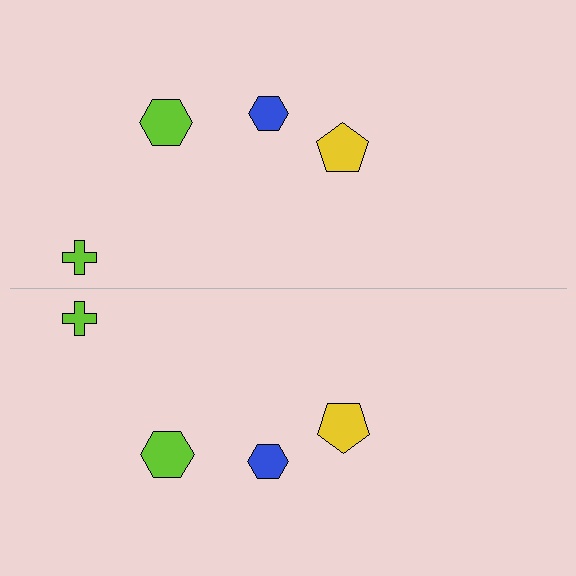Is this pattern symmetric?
Yes, this pattern has bilateral (reflection) symmetry.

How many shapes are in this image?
There are 8 shapes in this image.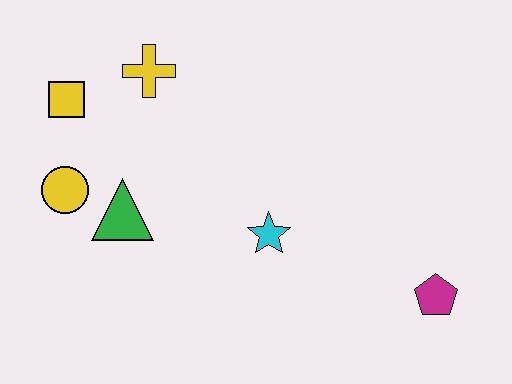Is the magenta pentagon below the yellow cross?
Yes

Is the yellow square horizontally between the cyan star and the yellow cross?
No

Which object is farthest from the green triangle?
The magenta pentagon is farthest from the green triangle.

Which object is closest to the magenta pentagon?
The cyan star is closest to the magenta pentagon.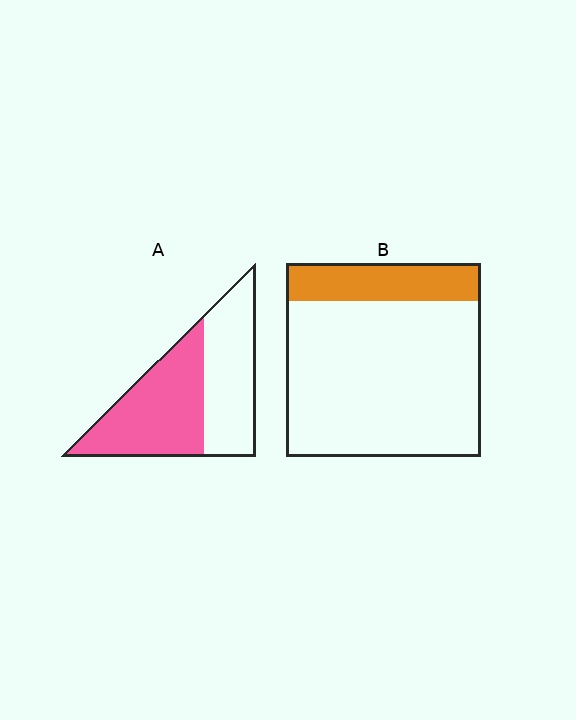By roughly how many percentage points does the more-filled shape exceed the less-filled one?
By roughly 35 percentage points (A over B).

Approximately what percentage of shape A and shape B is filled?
A is approximately 55% and B is approximately 20%.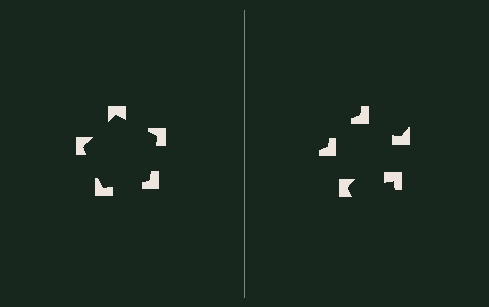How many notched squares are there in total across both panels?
10 — 5 on each side.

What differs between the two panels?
The notched squares are positioned identically on both sides; only the wedge orientations differ. On the left they align to a pentagon; on the right they are misaligned.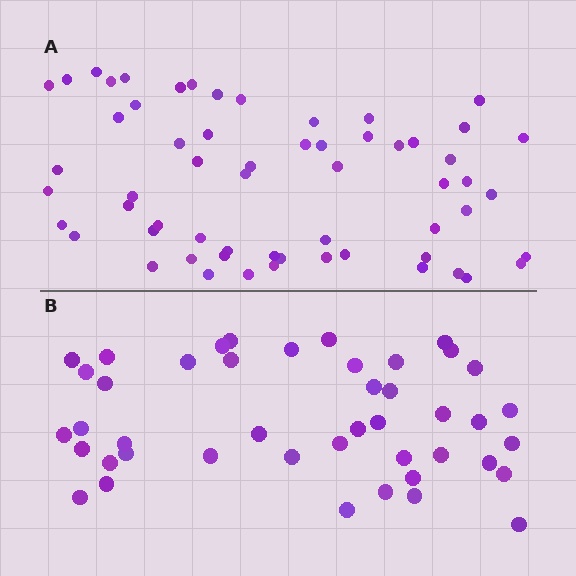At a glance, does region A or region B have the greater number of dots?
Region A (the top region) has more dots.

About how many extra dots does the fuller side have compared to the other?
Region A has approximately 15 more dots than region B.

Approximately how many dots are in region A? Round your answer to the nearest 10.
About 60 dots.